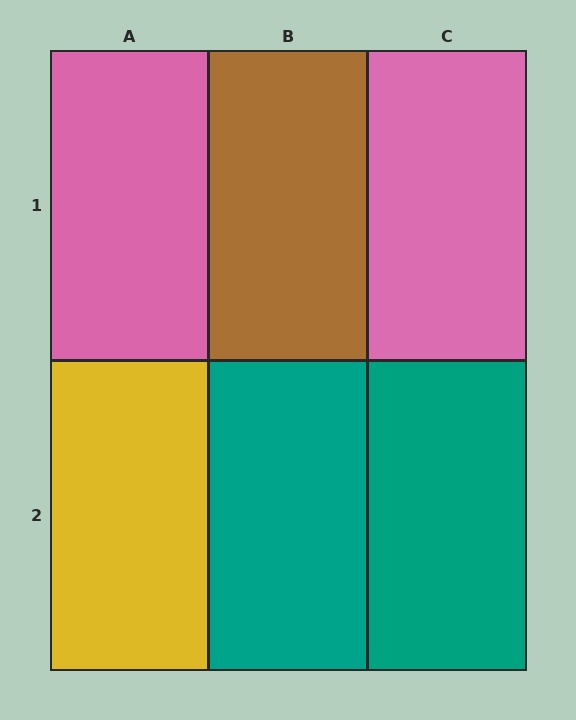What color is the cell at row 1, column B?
Brown.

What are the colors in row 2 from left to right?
Yellow, teal, teal.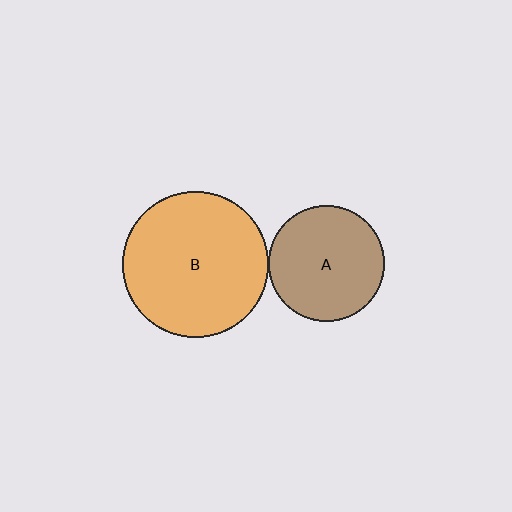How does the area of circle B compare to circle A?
Approximately 1.6 times.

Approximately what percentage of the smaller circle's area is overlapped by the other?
Approximately 5%.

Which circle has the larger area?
Circle B (orange).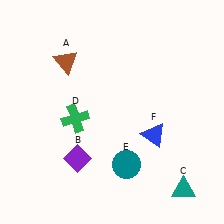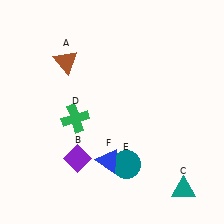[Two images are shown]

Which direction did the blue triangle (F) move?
The blue triangle (F) moved left.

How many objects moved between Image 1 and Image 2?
1 object moved between the two images.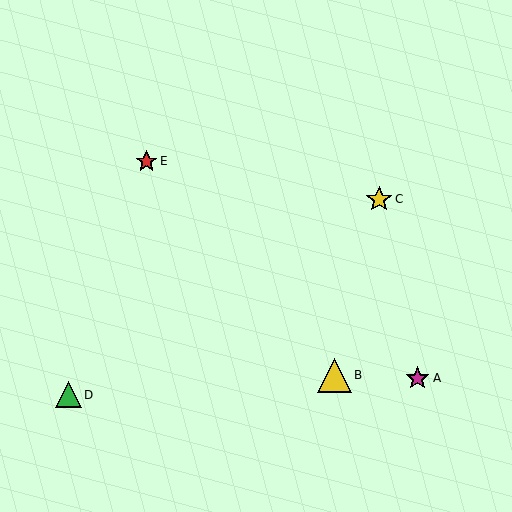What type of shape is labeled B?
Shape B is a yellow triangle.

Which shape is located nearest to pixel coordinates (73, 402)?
The green triangle (labeled D) at (68, 395) is nearest to that location.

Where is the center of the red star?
The center of the red star is at (146, 162).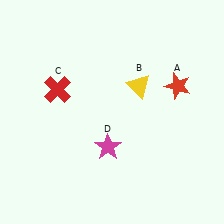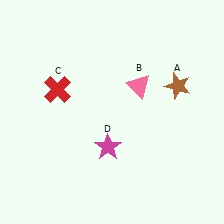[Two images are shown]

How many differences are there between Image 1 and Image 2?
There are 2 differences between the two images.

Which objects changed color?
A changed from red to brown. B changed from yellow to pink.